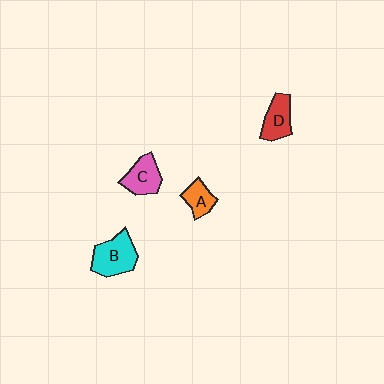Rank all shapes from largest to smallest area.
From largest to smallest: B (cyan), C (pink), D (red), A (orange).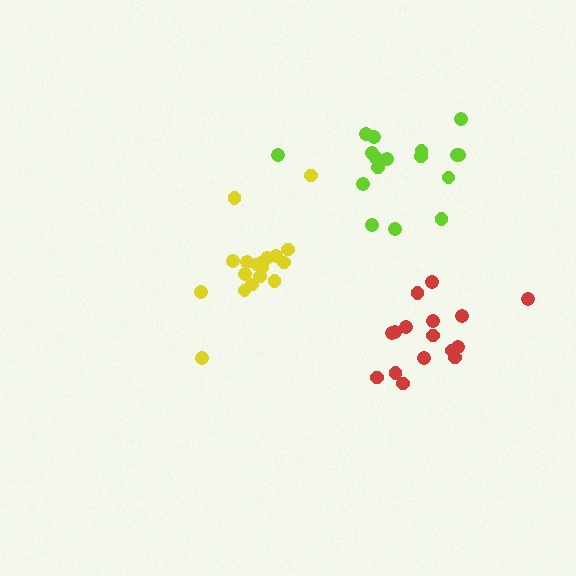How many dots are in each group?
Group 1: 18 dots, Group 2: 16 dots, Group 3: 17 dots (51 total).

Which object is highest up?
The lime cluster is topmost.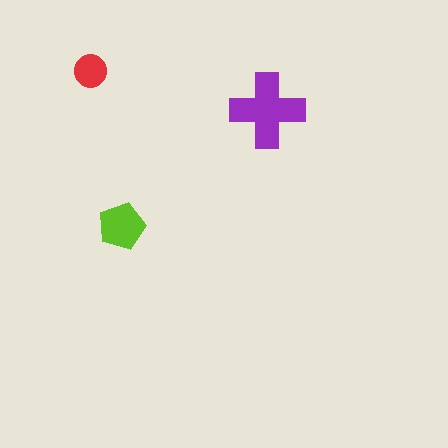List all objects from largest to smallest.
The purple cross, the lime pentagon, the red circle.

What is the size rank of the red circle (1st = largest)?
3rd.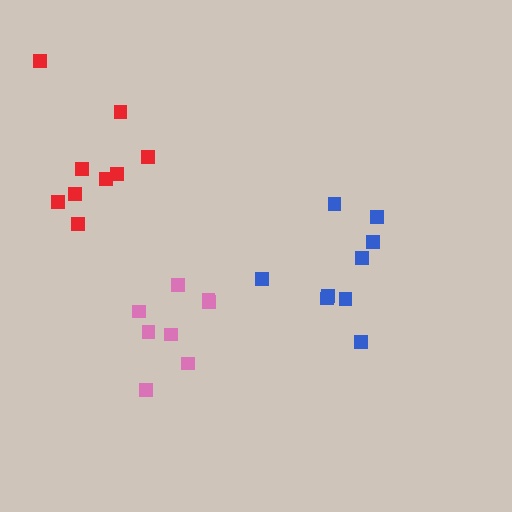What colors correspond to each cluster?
The clusters are colored: pink, red, blue.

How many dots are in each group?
Group 1: 8 dots, Group 2: 9 dots, Group 3: 9 dots (26 total).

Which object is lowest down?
The pink cluster is bottommost.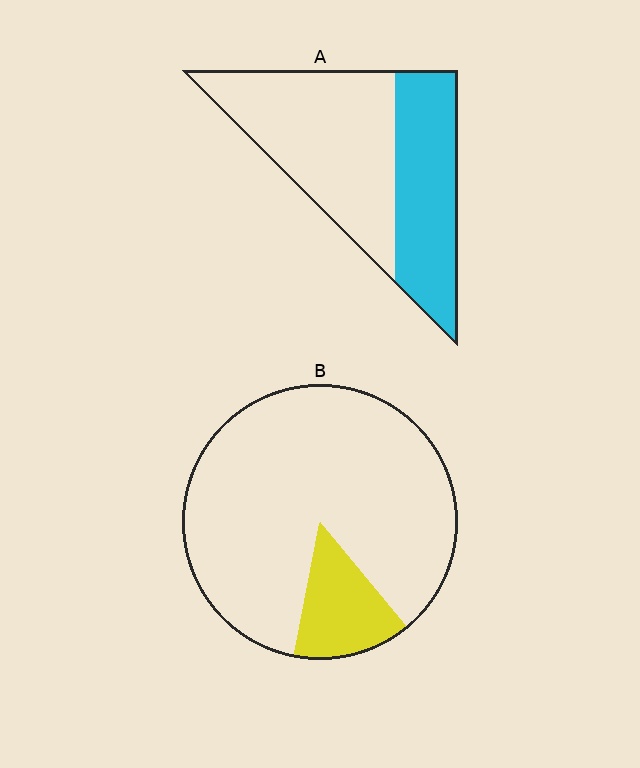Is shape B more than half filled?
No.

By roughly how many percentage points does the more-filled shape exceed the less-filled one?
By roughly 25 percentage points (A over B).